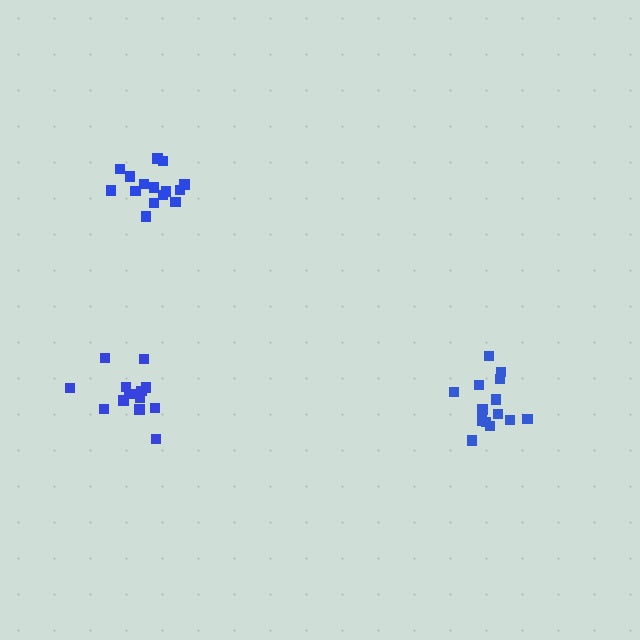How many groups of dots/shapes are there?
There are 3 groups.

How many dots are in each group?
Group 1: 14 dots, Group 2: 15 dots, Group 3: 14 dots (43 total).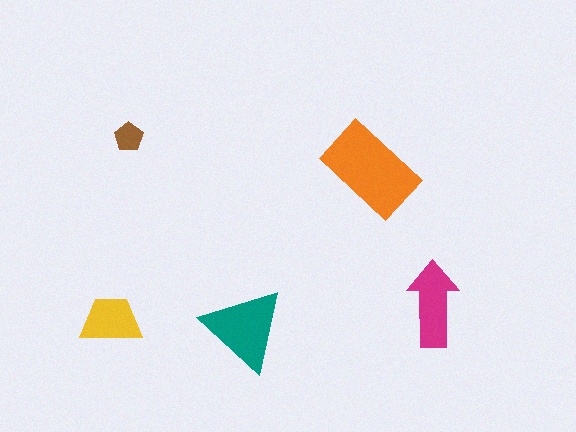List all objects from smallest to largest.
The brown pentagon, the yellow trapezoid, the magenta arrow, the teal triangle, the orange rectangle.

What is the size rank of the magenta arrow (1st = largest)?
3rd.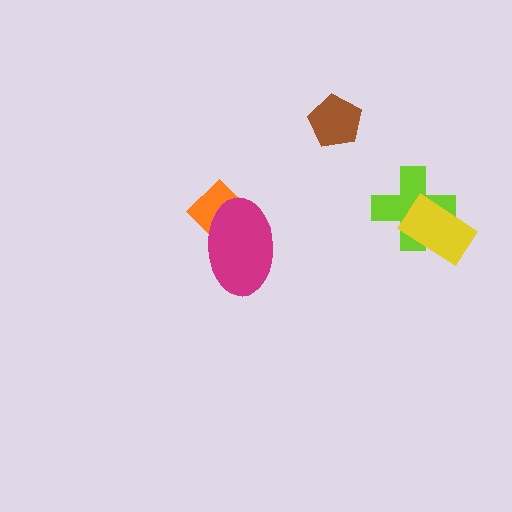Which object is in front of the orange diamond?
The magenta ellipse is in front of the orange diamond.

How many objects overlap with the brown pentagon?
0 objects overlap with the brown pentagon.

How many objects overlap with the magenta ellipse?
1 object overlaps with the magenta ellipse.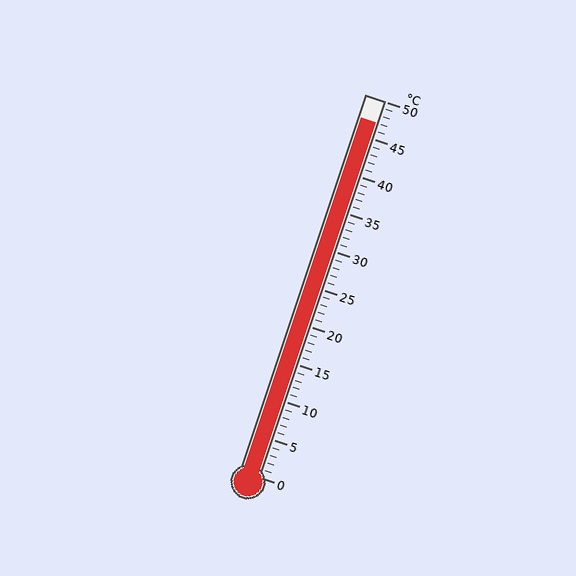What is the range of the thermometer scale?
The thermometer scale ranges from 0°C to 50°C.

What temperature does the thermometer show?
The thermometer shows approximately 47°C.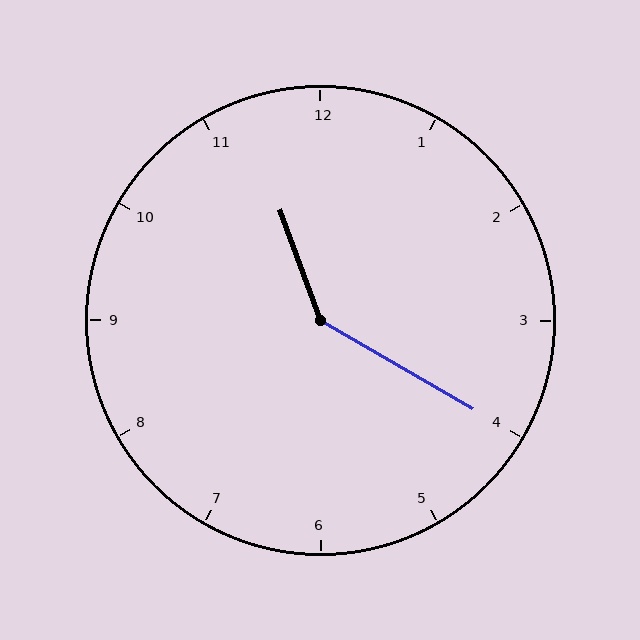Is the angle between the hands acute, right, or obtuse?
It is obtuse.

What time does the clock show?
11:20.